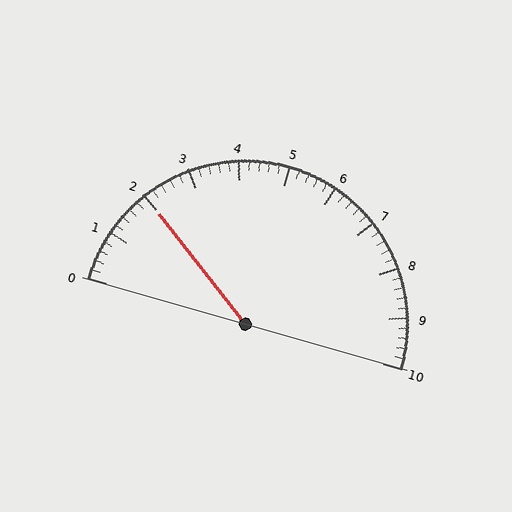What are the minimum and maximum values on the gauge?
The gauge ranges from 0 to 10.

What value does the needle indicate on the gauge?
The needle indicates approximately 2.0.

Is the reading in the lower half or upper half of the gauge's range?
The reading is in the lower half of the range (0 to 10).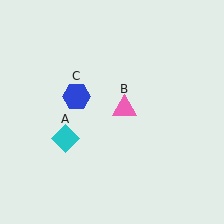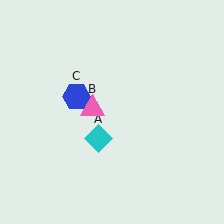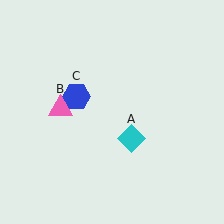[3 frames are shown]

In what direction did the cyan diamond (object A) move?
The cyan diamond (object A) moved right.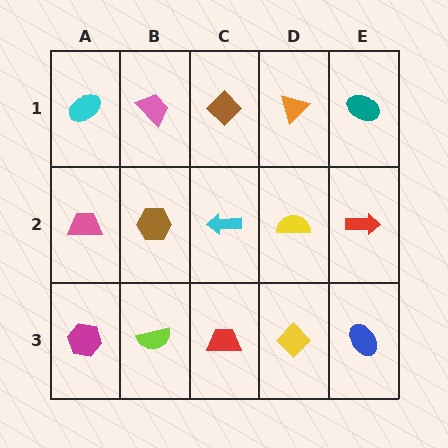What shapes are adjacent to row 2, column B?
A pink trapezoid (row 1, column B), a lime semicircle (row 3, column B), a pink trapezoid (row 2, column A), a cyan arrow (row 2, column C).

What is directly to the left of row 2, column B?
A pink trapezoid.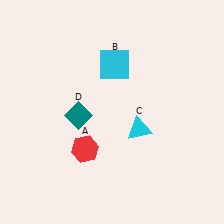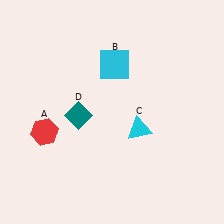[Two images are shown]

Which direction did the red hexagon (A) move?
The red hexagon (A) moved left.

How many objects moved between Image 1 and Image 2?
1 object moved between the two images.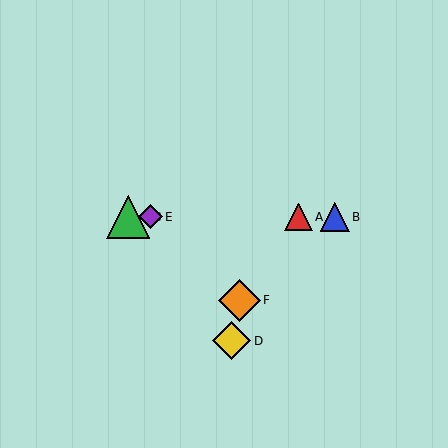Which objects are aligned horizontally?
Objects A, B, C, E are aligned horizontally.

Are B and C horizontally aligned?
Yes, both are at y≈217.